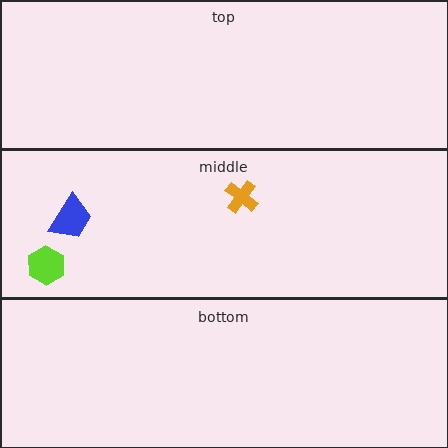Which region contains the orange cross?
The middle region.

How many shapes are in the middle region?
3.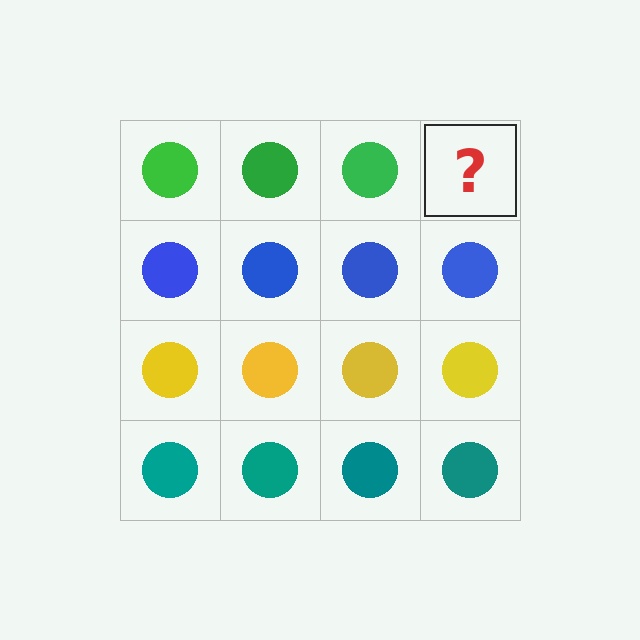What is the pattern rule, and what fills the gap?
The rule is that each row has a consistent color. The gap should be filled with a green circle.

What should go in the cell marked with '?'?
The missing cell should contain a green circle.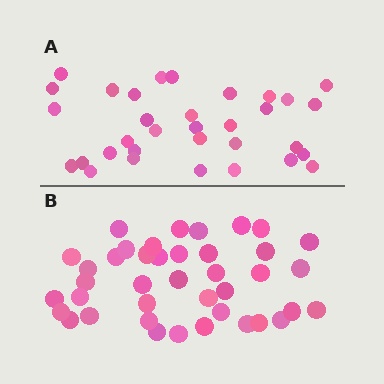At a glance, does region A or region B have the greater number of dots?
Region B (the bottom region) has more dots.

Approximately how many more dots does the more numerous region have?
Region B has roughly 8 or so more dots than region A.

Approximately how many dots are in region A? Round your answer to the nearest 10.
About 30 dots. (The exact count is 33, which rounds to 30.)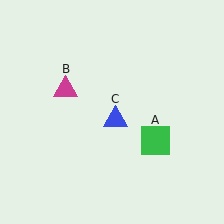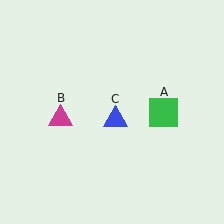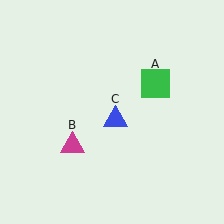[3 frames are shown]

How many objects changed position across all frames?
2 objects changed position: green square (object A), magenta triangle (object B).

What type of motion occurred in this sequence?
The green square (object A), magenta triangle (object B) rotated counterclockwise around the center of the scene.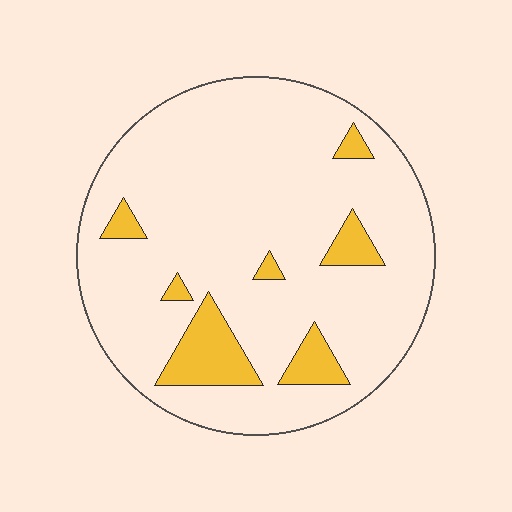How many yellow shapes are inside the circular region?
7.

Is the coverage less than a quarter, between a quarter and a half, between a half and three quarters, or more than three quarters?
Less than a quarter.